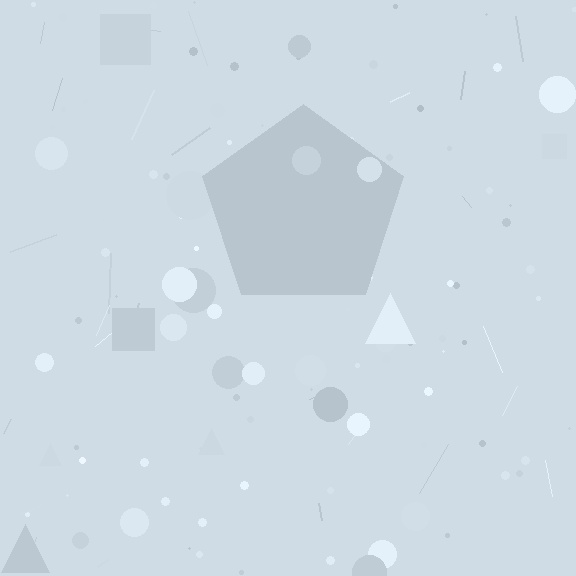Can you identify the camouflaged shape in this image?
The camouflaged shape is a pentagon.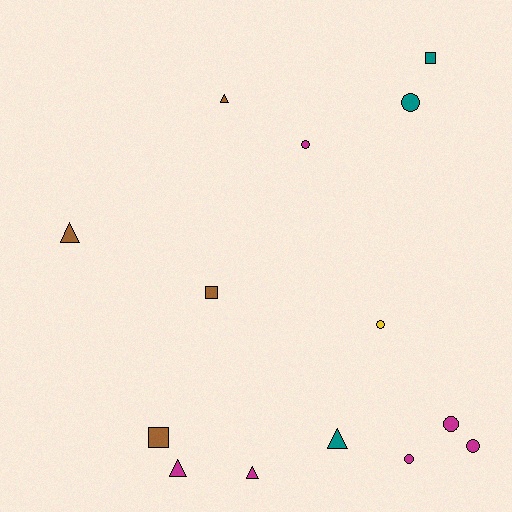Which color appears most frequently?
Magenta, with 6 objects.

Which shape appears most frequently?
Circle, with 6 objects.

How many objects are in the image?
There are 14 objects.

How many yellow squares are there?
There are no yellow squares.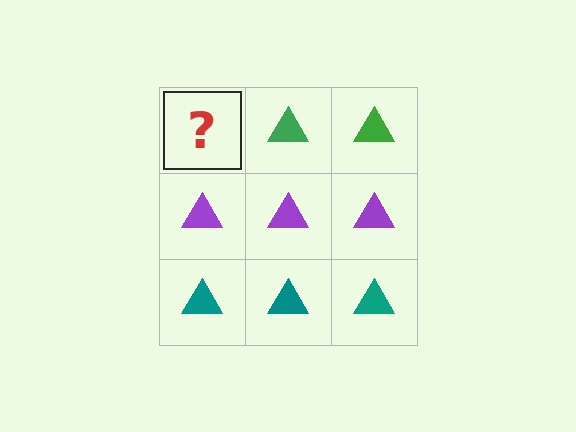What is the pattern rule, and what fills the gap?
The rule is that each row has a consistent color. The gap should be filled with a green triangle.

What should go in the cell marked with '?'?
The missing cell should contain a green triangle.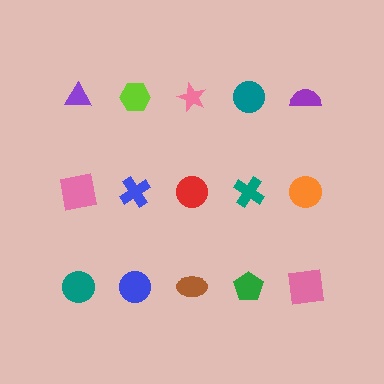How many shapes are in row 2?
5 shapes.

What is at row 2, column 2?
A blue cross.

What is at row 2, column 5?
An orange circle.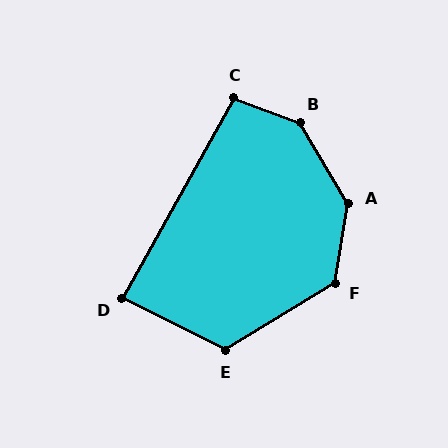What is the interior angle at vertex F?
Approximately 131 degrees (obtuse).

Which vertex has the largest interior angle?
B, at approximately 142 degrees.